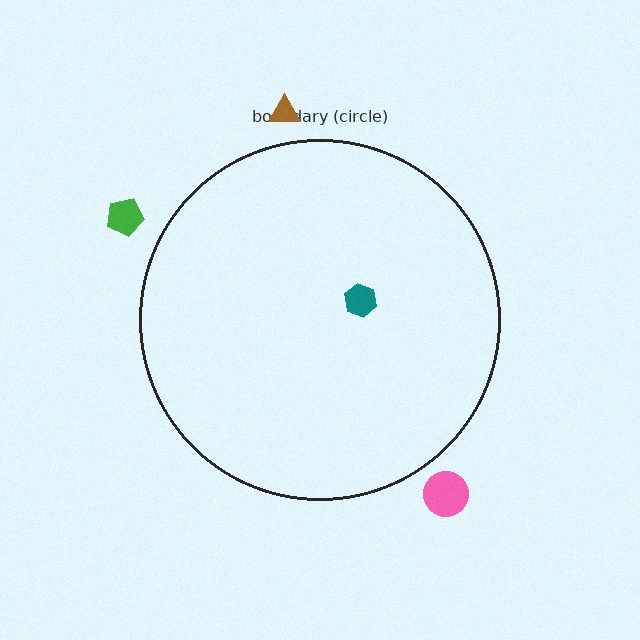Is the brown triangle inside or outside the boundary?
Outside.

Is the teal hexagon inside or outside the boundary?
Inside.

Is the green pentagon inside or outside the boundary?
Outside.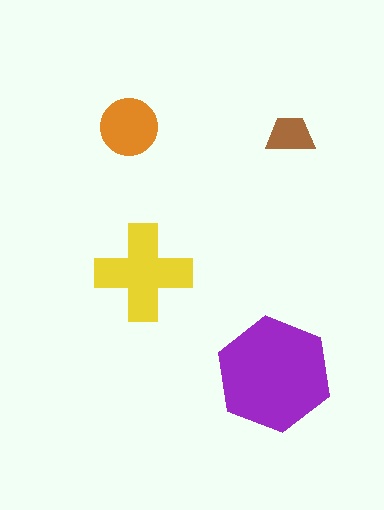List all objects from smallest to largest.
The brown trapezoid, the orange circle, the yellow cross, the purple hexagon.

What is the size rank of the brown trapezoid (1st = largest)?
4th.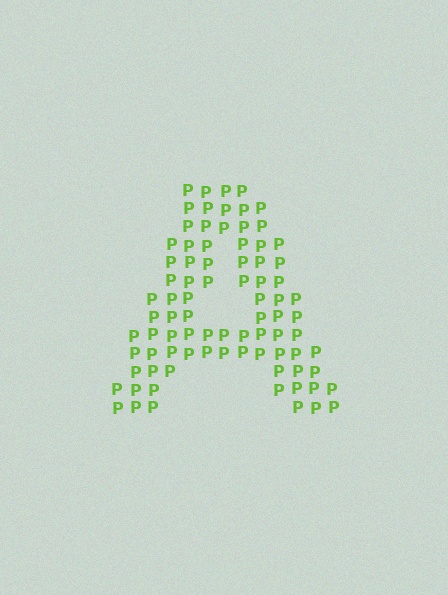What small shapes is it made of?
It is made of small letter P's.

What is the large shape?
The large shape is the letter A.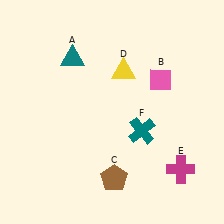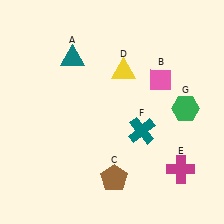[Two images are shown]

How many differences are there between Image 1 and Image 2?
There is 1 difference between the two images.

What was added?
A green hexagon (G) was added in Image 2.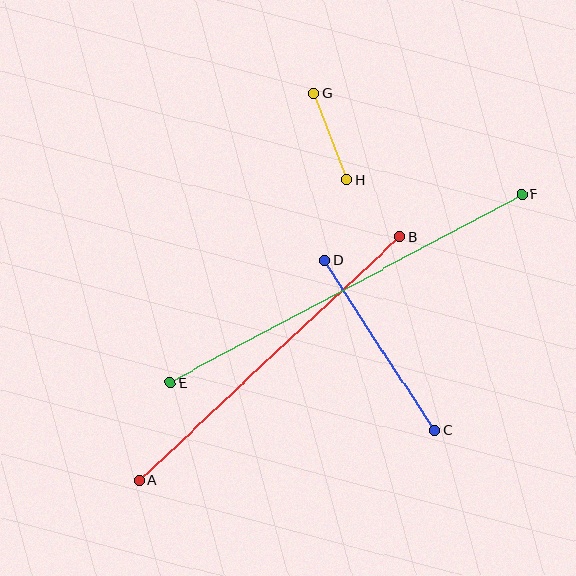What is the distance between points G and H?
The distance is approximately 93 pixels.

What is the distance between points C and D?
The distance is approximately 203 pixels.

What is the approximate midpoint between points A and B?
The midpoint is at approximately (269, 359) pixels.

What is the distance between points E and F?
The distance is approximately 399 pixels.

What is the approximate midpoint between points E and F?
The midpoint is at approximately (346, 288) pixels.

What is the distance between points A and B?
The distance is approximately 356 pixels.